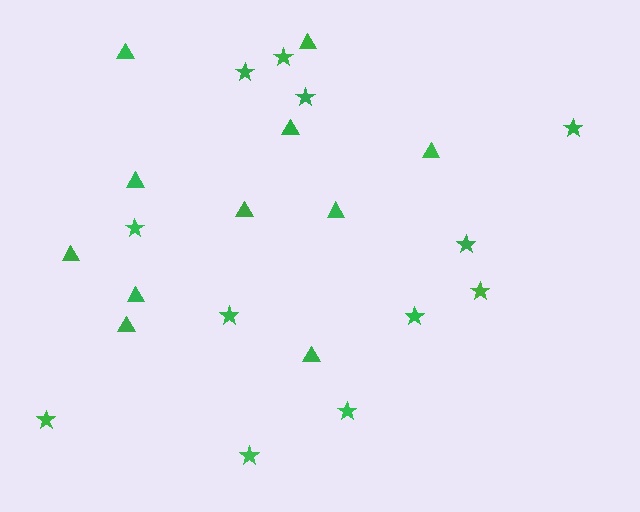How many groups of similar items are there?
There are 2 groups: one group of triangles (11) and one group of stars (12).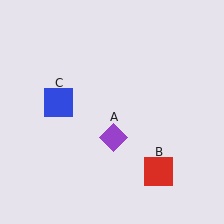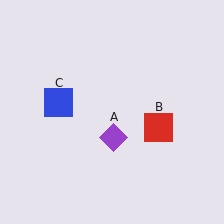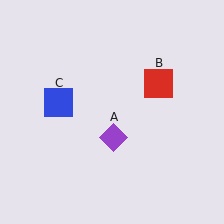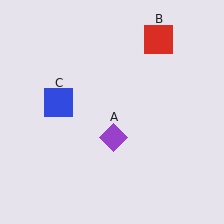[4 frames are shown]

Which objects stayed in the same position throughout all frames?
Purple diamond (object A) and blue square (object C) remained stationary.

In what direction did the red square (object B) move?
The red square (object B) moved up.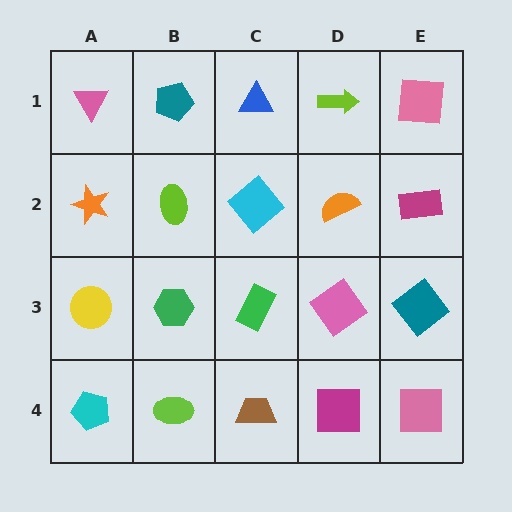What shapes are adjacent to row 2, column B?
A teal pentagon (row 1, column B), a green hexagon (row 3, column B), an orange star (row 2, column A), a cyan diamond (row 2, column C).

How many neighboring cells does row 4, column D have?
3.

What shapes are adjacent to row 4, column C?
A green rectangle (row 3, column C), a lime ellipse (row 4, column B), a magenta square (row 4, column D).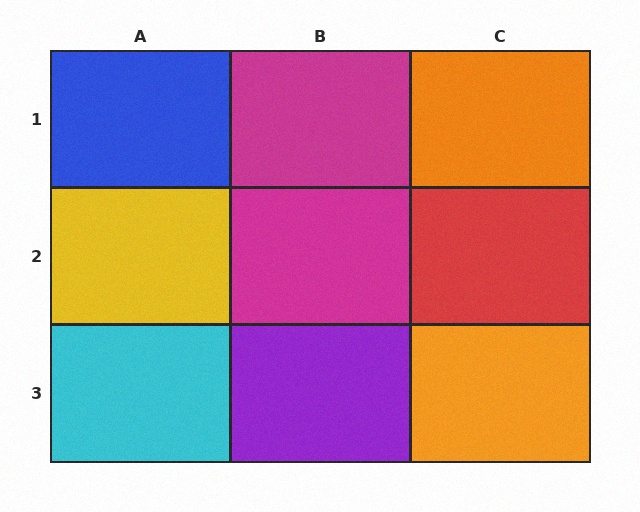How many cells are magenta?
2 cells are magenta.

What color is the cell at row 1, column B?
Magenta.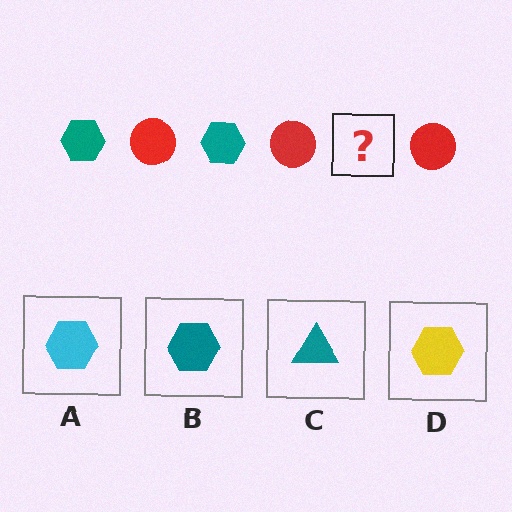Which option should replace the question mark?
Option B.